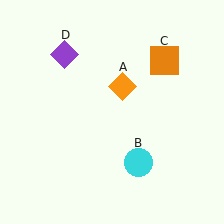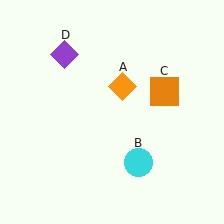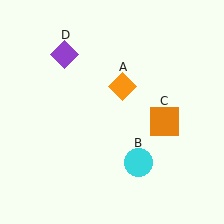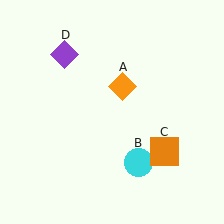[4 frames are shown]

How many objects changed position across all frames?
1 object changed position: orange square (object C).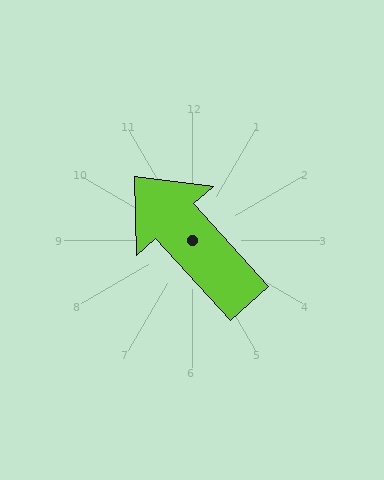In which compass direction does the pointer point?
Northwest.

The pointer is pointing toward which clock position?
Roughly 11 o'clock.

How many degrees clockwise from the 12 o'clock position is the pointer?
Approximately 318 degrees.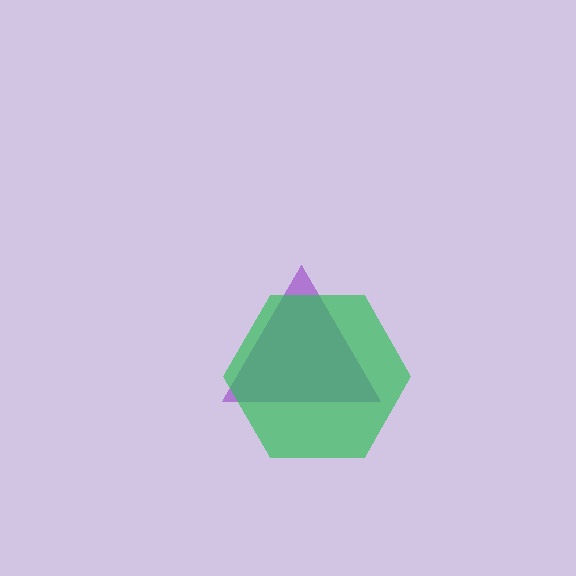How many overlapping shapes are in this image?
There are 2 overlapping shapes in the image.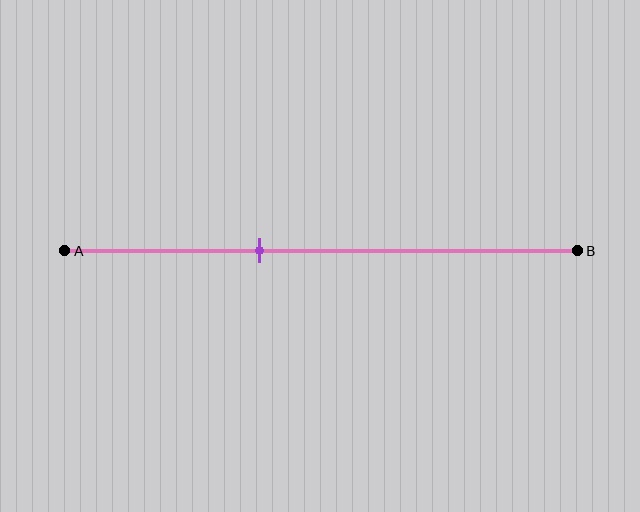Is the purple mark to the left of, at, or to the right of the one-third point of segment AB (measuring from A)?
The purple mark is to the right of the one-third point of segment AB.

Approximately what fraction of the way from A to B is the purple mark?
The purple mark is approximately 40% of the way from A to B.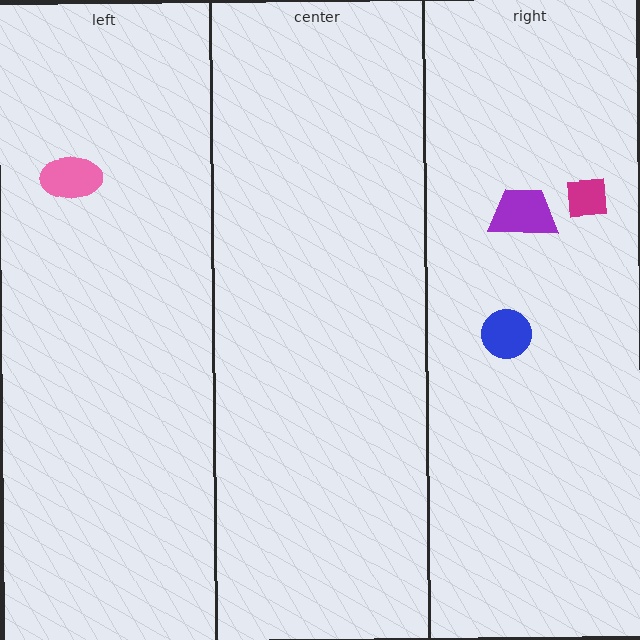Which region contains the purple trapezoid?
The right region.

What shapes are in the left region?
The pink ellipse.